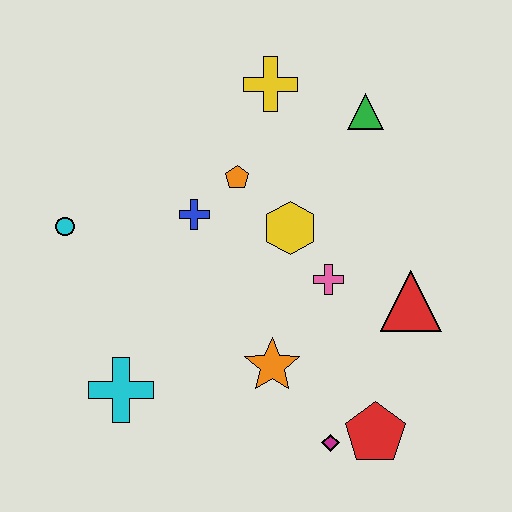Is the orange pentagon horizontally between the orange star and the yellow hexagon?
No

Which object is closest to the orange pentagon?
The blue cross is closest to the orange pentagon.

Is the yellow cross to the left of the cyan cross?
No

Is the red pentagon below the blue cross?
Yes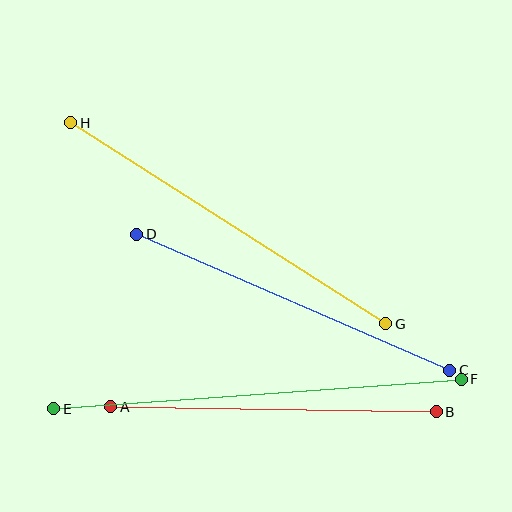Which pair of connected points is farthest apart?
Points E and F are farthest apart.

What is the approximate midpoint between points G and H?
The midpoint is at approximately (228, 223) pixels.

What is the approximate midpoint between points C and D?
The midpoint is at approximately (293, 302) pixels.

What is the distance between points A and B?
The distance is approximately 326 pixels.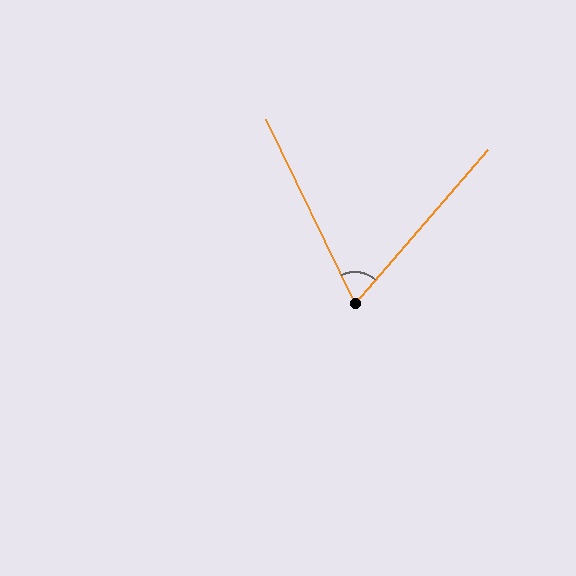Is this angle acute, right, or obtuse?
It is acute.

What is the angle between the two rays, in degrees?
Approximately 67 degrees.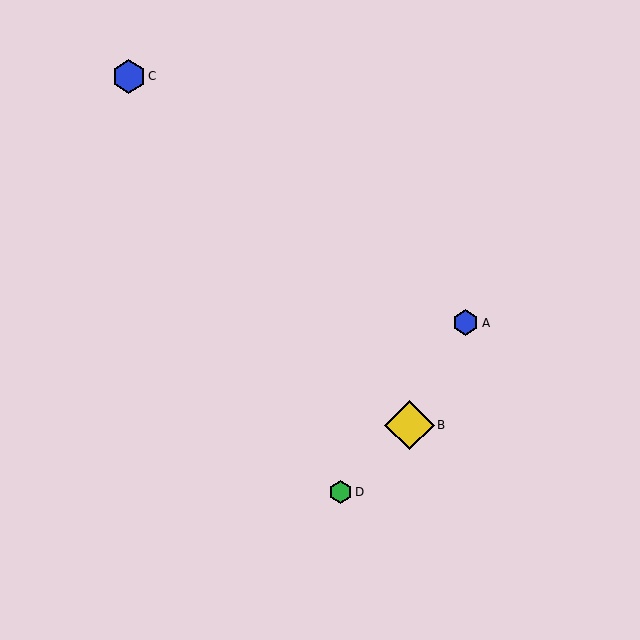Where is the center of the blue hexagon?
The center of the blue hexagon is at (129, 76).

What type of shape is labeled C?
Shape C is a blue hexagon.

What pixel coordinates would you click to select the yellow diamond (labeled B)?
Click at (409, 425) to select the yellow diamond B.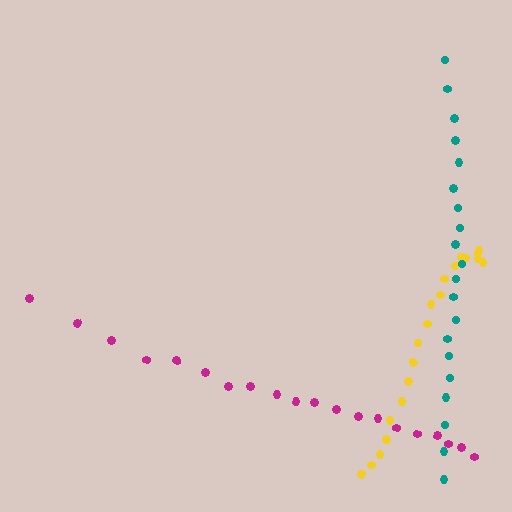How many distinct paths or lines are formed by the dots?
There are 3 distinct paths.